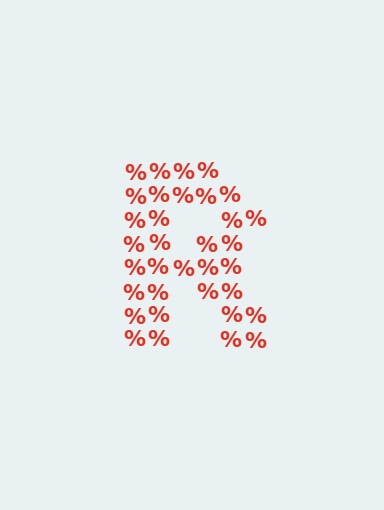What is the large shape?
The large shape is the letter R.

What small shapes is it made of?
It is made of small percent signs.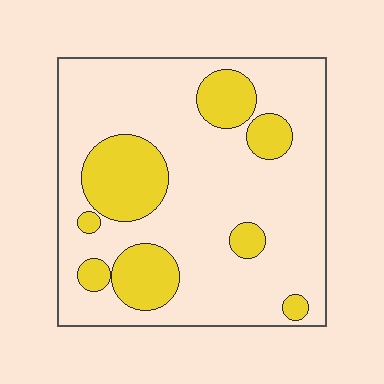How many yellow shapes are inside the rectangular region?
8.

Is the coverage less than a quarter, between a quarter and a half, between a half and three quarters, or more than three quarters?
Less than a quarter.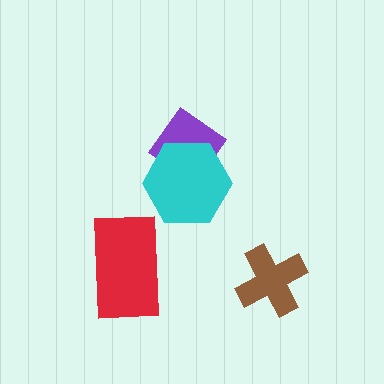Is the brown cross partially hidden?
No, no other shape covers it.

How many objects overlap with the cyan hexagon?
1 object overlaps with the cyan hexagon.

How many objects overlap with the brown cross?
0 objects overlap with the brown cross.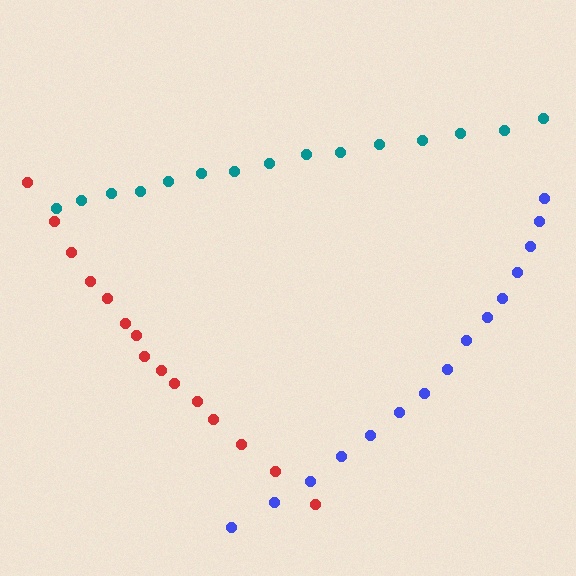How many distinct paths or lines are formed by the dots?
There are 3 distinct paths.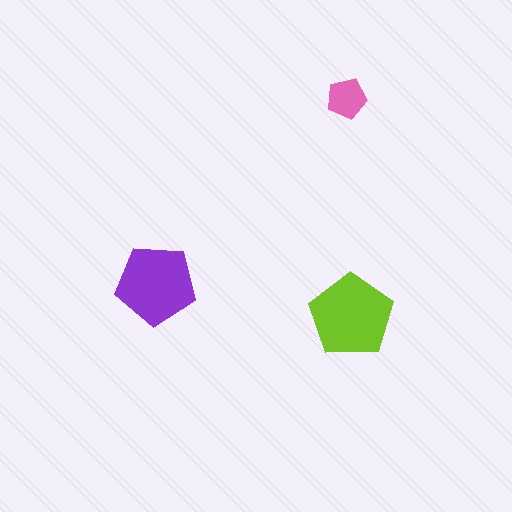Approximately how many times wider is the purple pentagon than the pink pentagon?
About 2 times wider.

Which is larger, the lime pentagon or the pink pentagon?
The lime one.